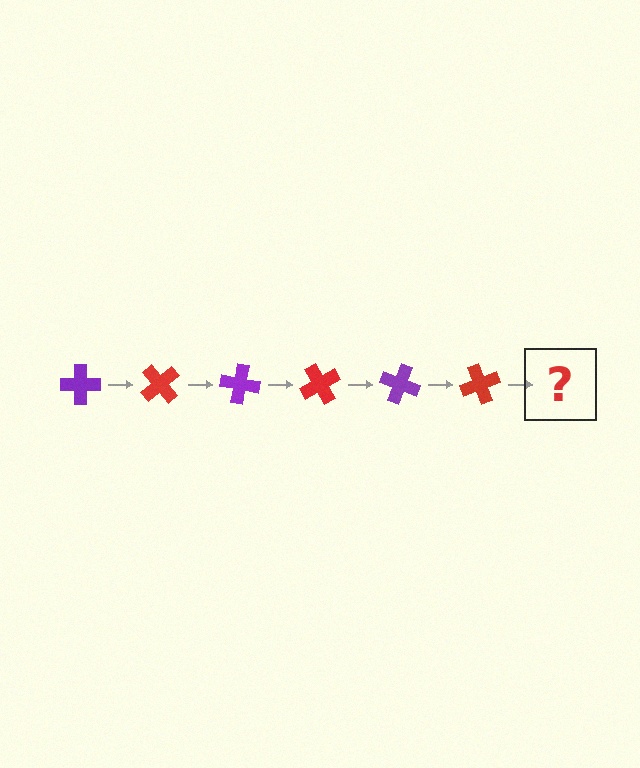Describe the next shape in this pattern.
It should be a purple cross, rotated 300 degrees from the start.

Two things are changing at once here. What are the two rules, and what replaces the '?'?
The two rules are that it rotates 50 degrees each step and the color cycles through purple and red. The '?' should be a purple cross, rotated 300 degrees from the start.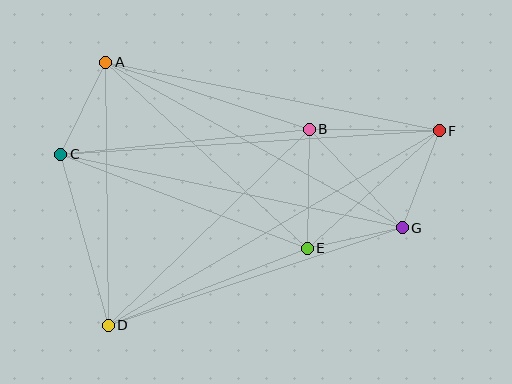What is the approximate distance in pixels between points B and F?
The distance between B and F is approximately 130 pixels.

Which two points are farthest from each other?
Points D and F are farthest from each other.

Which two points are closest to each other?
Points E and G are closest to each other.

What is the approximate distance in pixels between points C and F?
The distance between C and F is approximately 379 pixels.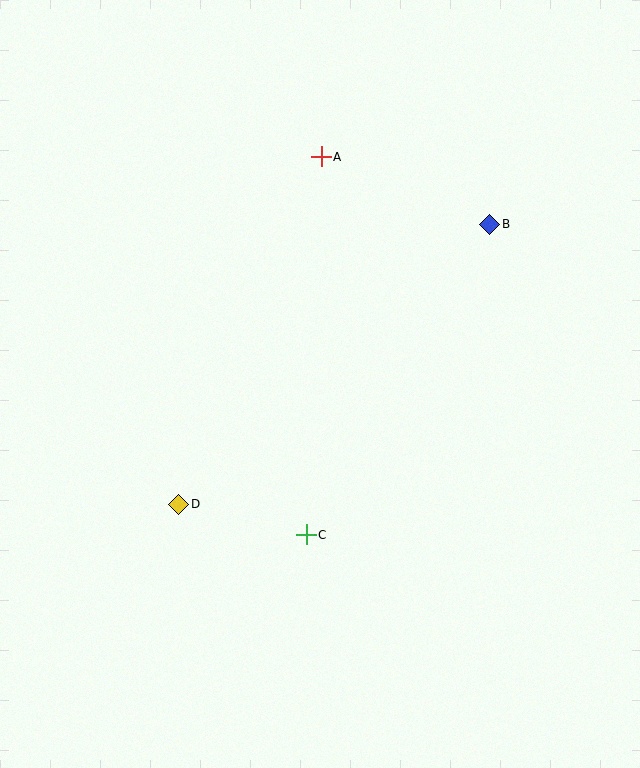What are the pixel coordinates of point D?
Point D is at (179, 504).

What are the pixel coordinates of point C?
Point C is at (306, 535).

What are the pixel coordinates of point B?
Point B is at (490, 224).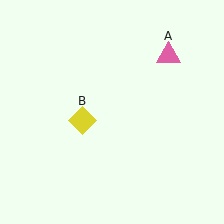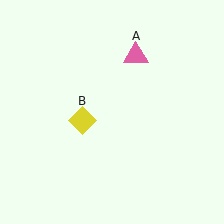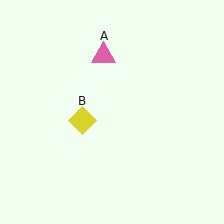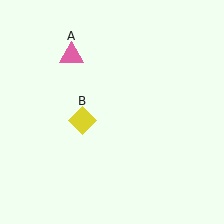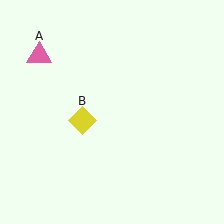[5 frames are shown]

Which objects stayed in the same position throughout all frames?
Yellow diamond (object B) remained stationary.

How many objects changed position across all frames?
1 object changed position: pink triangle (object A).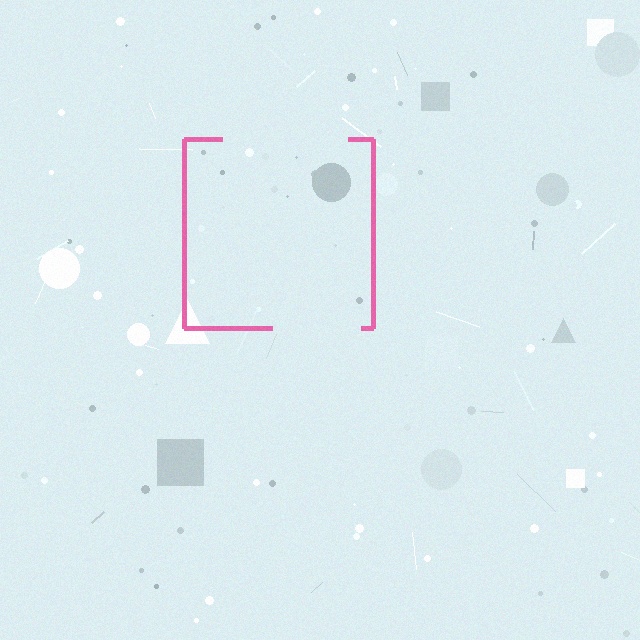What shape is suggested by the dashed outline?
The dashed outline suggests a square.